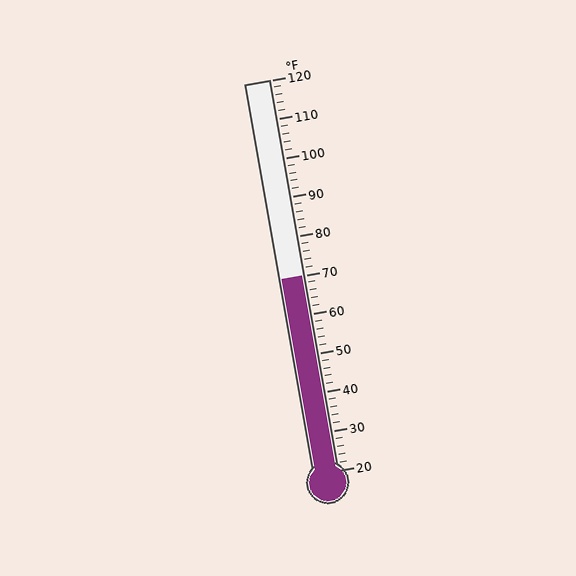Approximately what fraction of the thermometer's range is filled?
The thermometer is filled to approximately 50% of its range.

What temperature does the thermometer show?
The thermometer shows approximately 70°F.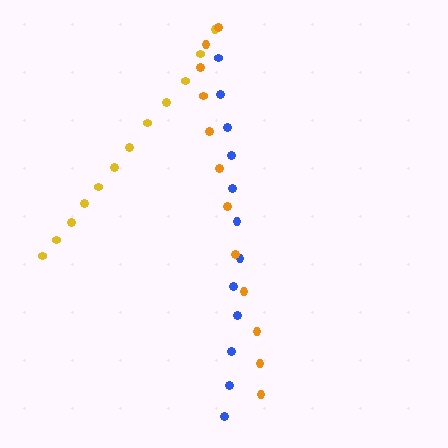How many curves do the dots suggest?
There are 3 distinct paths.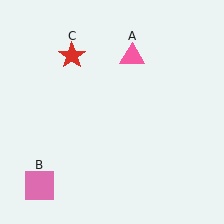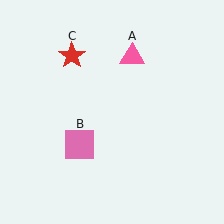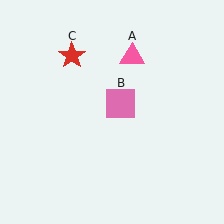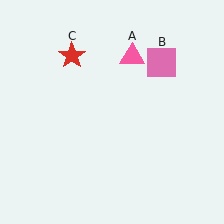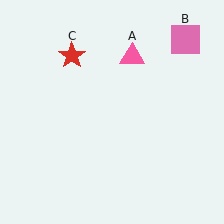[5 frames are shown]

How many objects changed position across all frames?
1 object changed position: pink square (object B).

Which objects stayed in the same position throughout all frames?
Pink triangle (object A) and red star (object C) remained stationary.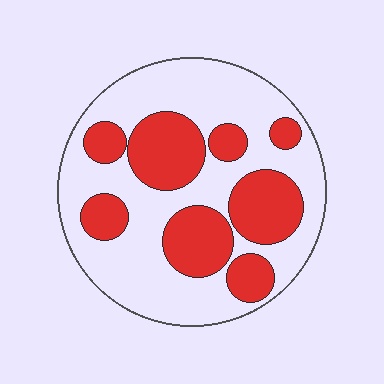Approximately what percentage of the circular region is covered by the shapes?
Approximately 35%.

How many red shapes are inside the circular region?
8.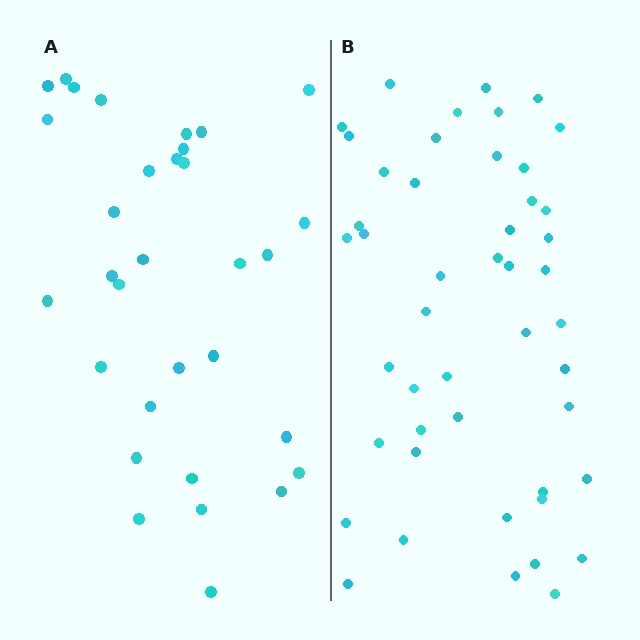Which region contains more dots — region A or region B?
Region B (the right region) has more dots.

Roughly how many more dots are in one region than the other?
Region B has approximately 15 more dots than region A.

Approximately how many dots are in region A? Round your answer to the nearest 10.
About 30 dots. (The exact count is 32, which rounds to 30.)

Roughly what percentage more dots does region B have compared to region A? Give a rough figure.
About 45% more.